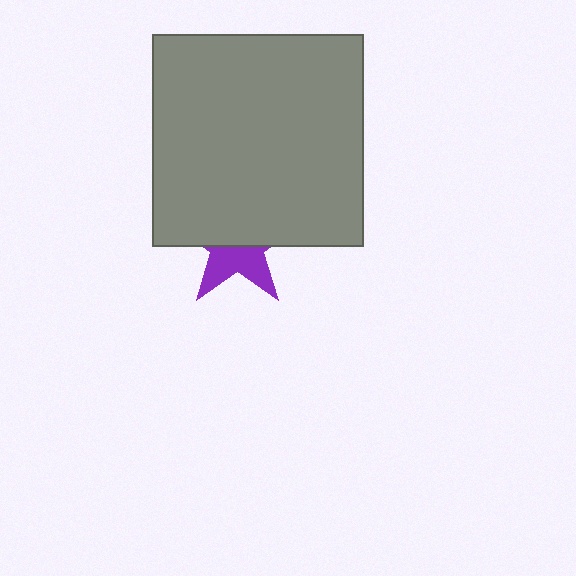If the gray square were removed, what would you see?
You would see the complete purple star.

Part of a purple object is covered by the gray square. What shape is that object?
It is a star.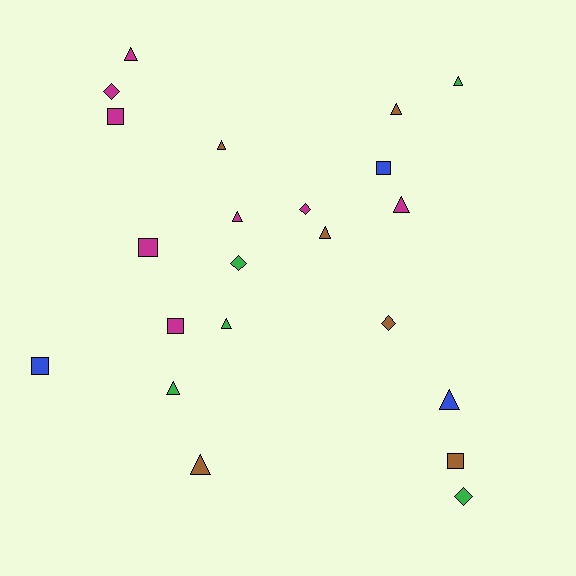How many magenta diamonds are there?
There are 2 magenta diamonds.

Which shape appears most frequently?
Triangle, with 11 objects.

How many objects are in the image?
There are 22 objects.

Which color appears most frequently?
Magenta, with 8 objects.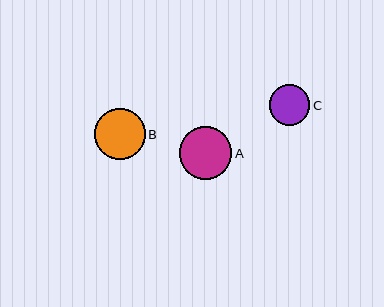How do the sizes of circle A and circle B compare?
Circle A and circle B are approximately the same size.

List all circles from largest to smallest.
From largest to smallest: A, B, C.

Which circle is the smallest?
Circle C is the smallest with a size of approximately 40 pixels.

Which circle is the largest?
Circle A is the largest with a size of approximately 52 pixels.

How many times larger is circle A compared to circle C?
Circle A is approximately 1.3 times the size of circle C.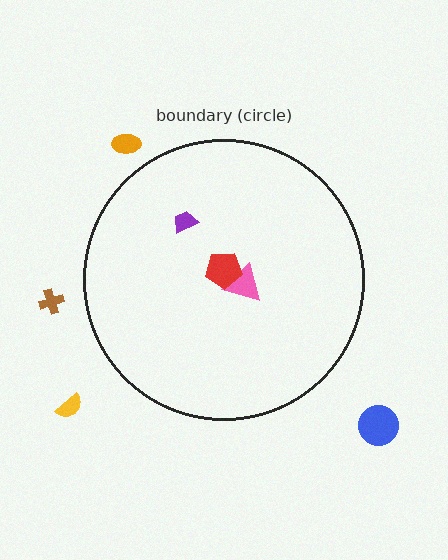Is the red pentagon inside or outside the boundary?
Inside.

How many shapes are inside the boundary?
3 inside, 4 outside.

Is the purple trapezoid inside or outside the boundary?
Inside.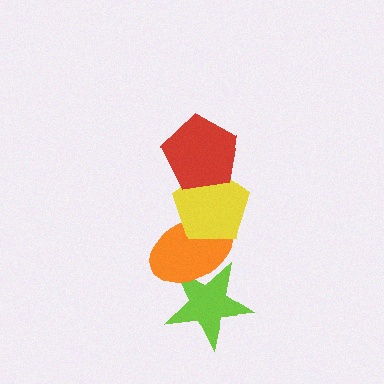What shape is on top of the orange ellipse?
The yellow pentagon is on top of the orange ellipse.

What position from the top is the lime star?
The lime star is 4th from the top.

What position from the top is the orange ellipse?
The orange ellipse is 3rd from the top.